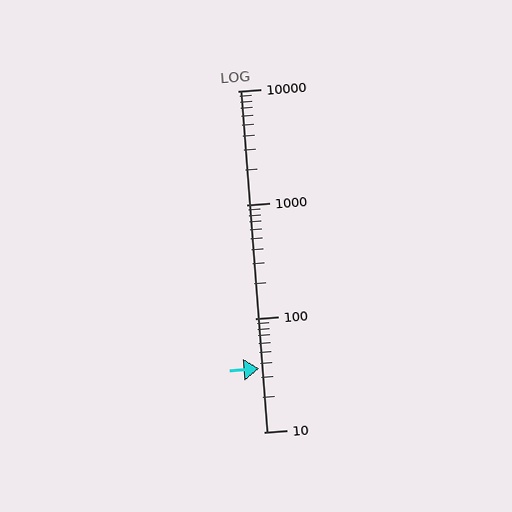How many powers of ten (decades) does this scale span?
The scale spans 3 decades, from 10 to 10000.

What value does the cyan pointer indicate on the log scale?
The pointer indicates approximately 36.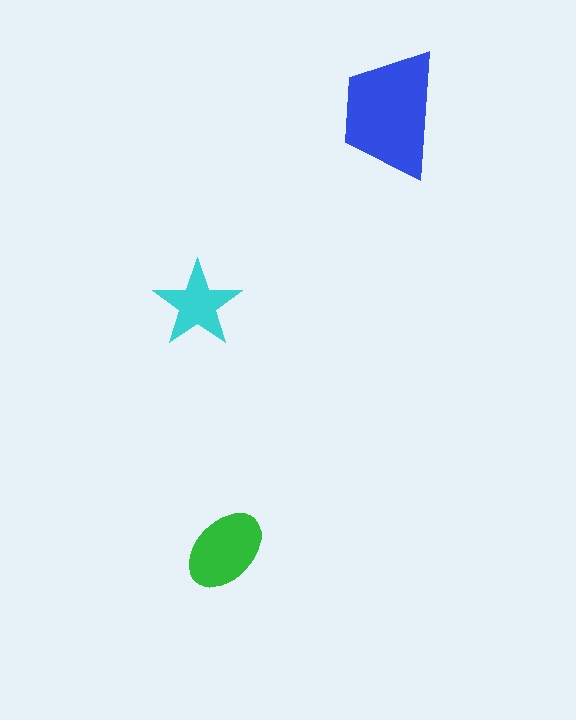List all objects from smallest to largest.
The cyan star, the green ellipse, the blue trapezoid.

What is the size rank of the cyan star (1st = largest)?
3rd.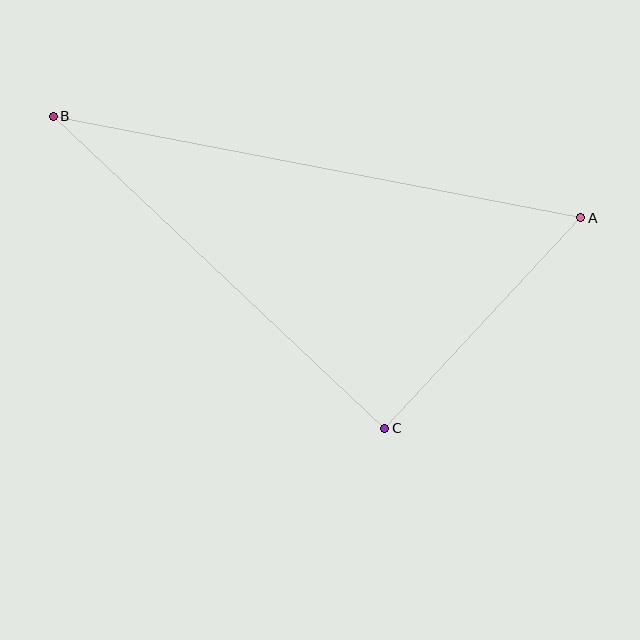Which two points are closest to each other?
Points A and C are closest to each other.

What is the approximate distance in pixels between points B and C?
The distance between B and C is approximately 455 pixels.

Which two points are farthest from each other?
Points A and B are farthest from each other.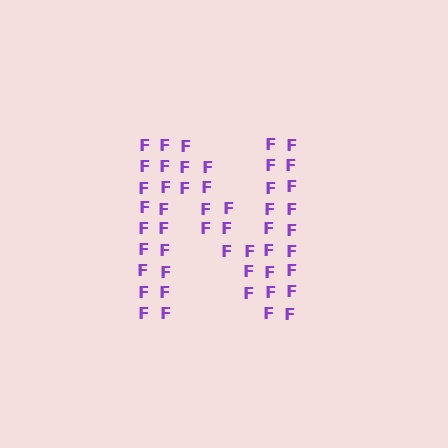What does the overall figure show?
The overall figure shows the letter N.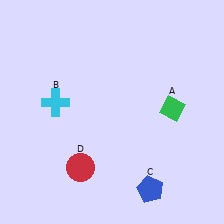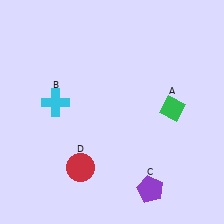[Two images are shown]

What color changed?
The pentagon (C) changed from blue in Image 1 to purple in Image 2.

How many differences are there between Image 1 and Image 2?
There is 1 difference between the two images.